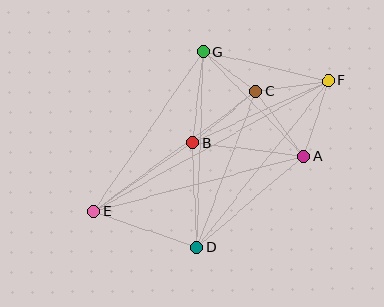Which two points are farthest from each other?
Points E and F are farthest from each other.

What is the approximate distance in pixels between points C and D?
The distance between C and D is approximately 167 pixels.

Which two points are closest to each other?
Points C and G are closest to each other.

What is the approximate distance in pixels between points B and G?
The distance between B and G is approximately 92 pixels.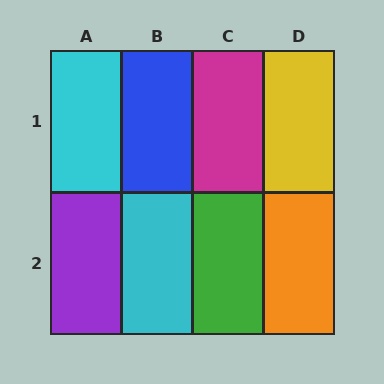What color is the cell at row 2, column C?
Green.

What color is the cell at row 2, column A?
Purple.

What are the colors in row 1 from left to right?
Cyan, blue, magenta, yellow.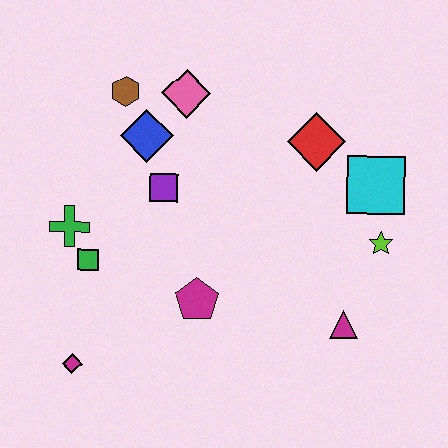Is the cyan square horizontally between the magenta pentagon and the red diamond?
No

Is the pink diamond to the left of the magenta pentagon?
Yes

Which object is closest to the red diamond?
The cyan square is closest to the red diamond.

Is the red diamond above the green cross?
Yes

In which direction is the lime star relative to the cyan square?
The lime star is below the cyan square.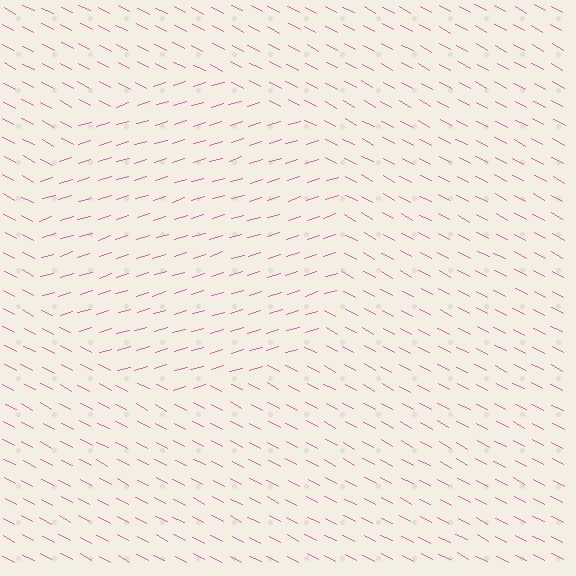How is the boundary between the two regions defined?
The boundary is defined purely by a change in line orientation (approximately 45 degrees difference). All lines are the same color and thickness.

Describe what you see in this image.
The image is filled with small pink line segments. A circle region in the image has lines oriented differently from the surrounding lines, creating a visible texture boundary.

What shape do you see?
I see a circle.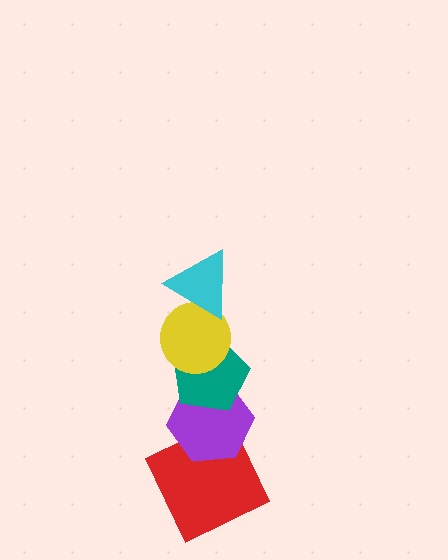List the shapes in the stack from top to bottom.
From top to bottom: the cyan triangle, the yellow circle, the teal pentagon, the purple hexagon, the red square.